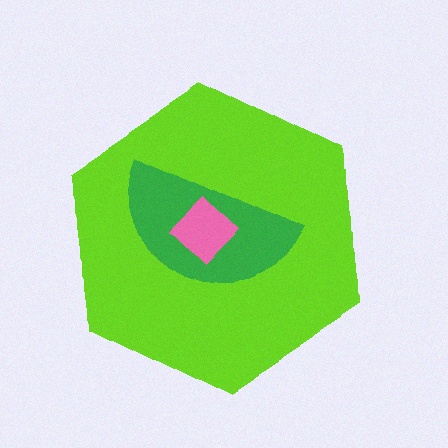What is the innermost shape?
The pink diamond.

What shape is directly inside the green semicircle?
The pink diamond.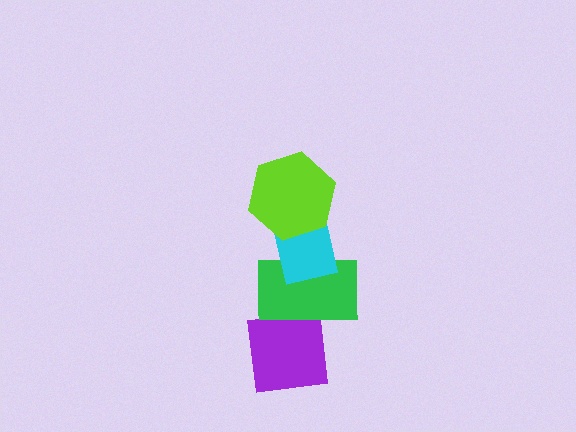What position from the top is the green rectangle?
The green rectangle is 3rd from the top.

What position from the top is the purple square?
The purple square is 4th from the top.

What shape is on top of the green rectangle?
The cyan rectangle is on top of the green rectangle.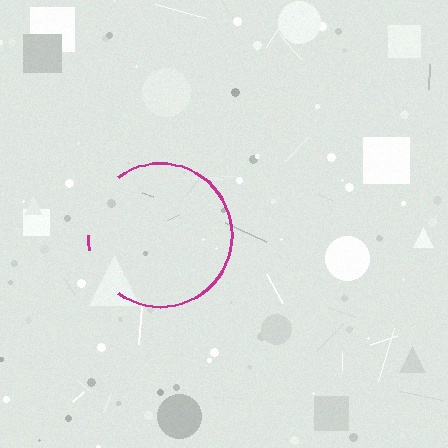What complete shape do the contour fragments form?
The contour fragments form a circle.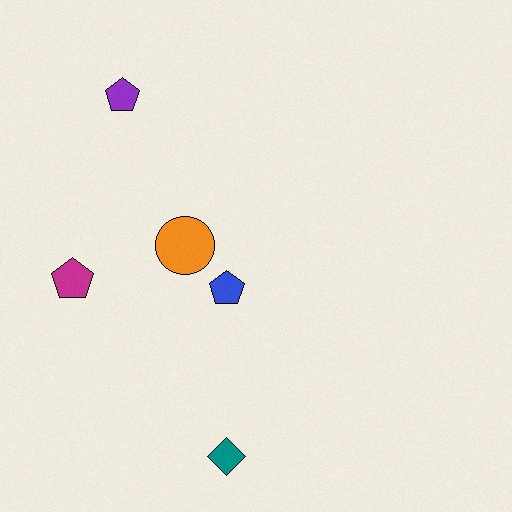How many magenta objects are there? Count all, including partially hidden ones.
There is 1 magenta object.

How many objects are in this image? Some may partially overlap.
There are 5 objects.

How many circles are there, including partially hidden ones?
There is 1 circle.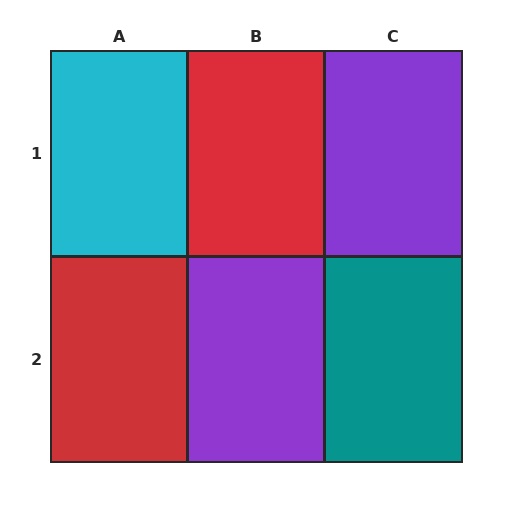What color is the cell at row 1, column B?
Red.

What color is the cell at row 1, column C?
Purple.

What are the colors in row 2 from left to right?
Red, purple, teal.